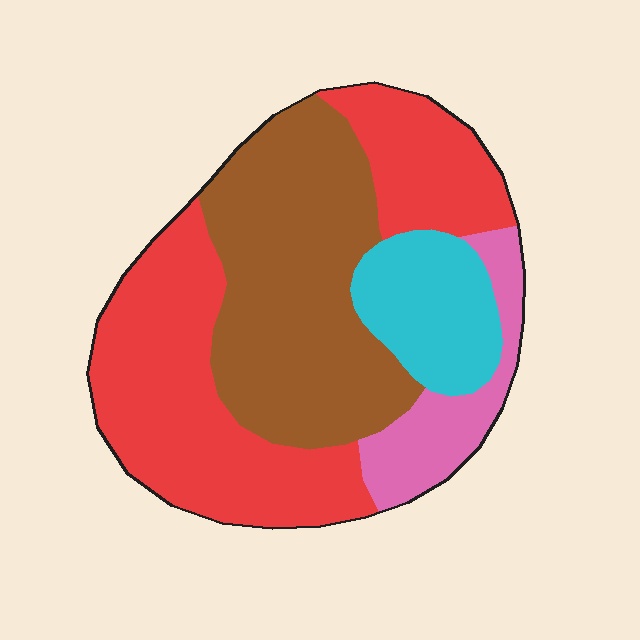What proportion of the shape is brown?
Brown covers 35% of the shape.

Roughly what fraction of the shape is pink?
Pink takes up about one tenth (1/10) of the shape.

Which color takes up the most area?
Red, at roughly 40%.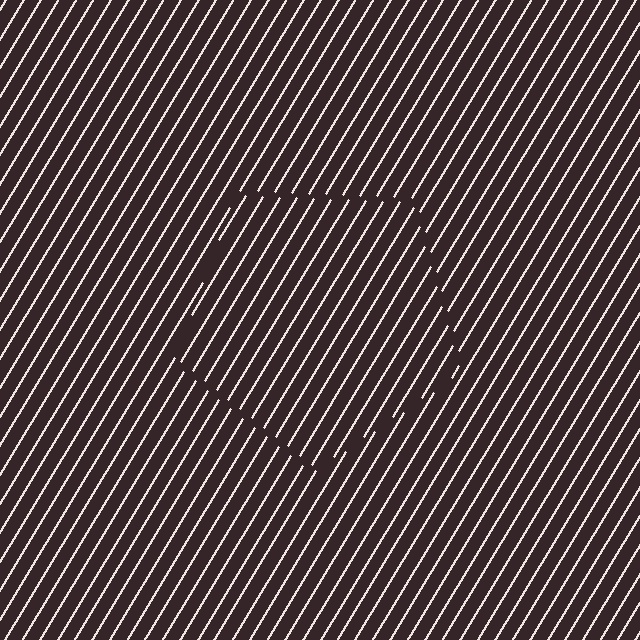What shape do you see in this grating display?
An illusory pentagon. The interior of the shape contains the same grating, shifted by half a period — the contour is defined by the phase discontinuity where line-ends from the inner and outer gratings abut.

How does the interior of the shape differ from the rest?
The interior of the shape contains the same grating, shifted by half a period — the contour is defined by the phase discontinuity where line-ends from the inner and outer gratings abut.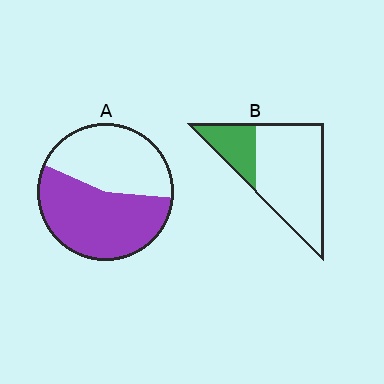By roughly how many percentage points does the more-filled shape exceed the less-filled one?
By roughly 30 percentage points (A over B).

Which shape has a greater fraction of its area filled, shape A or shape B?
Shape A.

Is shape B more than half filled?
No.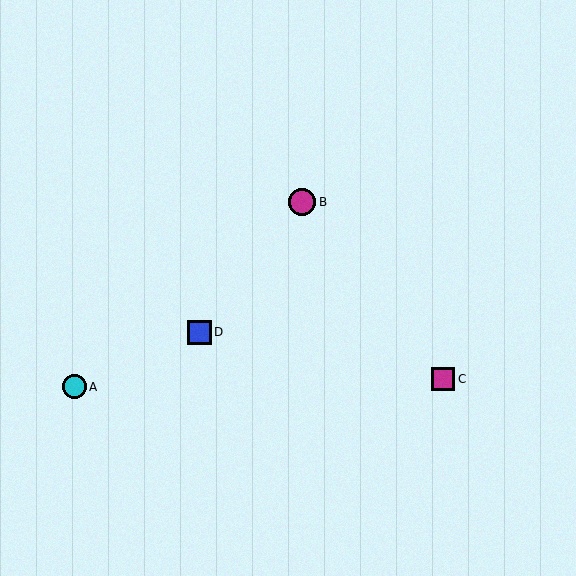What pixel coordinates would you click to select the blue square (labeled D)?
Click at (199, 332) to select the blue square D.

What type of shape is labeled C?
Shape C is a magenta square.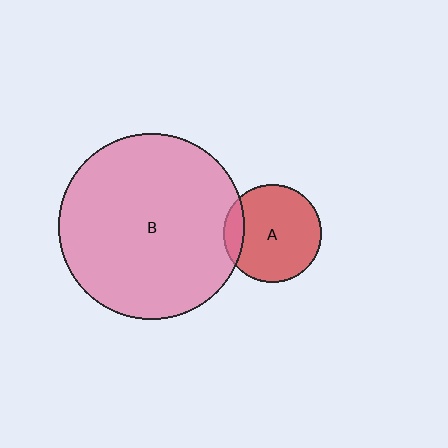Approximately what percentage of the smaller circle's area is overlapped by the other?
Approximately 15%.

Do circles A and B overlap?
Yes.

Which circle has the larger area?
Circle B (pink).